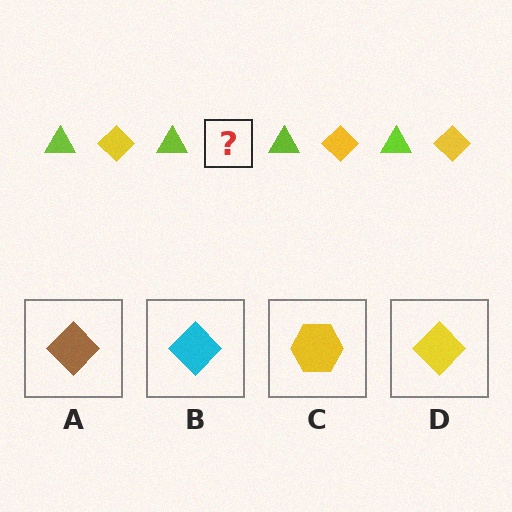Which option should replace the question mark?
Option D.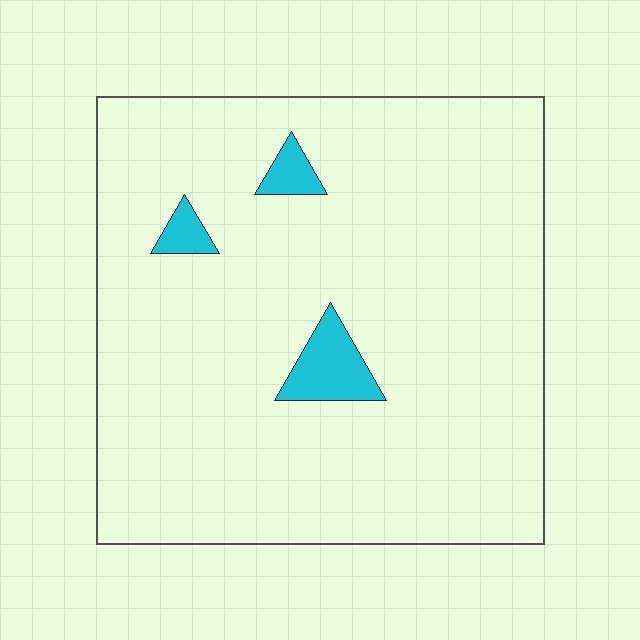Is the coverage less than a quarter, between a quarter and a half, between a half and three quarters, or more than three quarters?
Less than a quarter.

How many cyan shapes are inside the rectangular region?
3.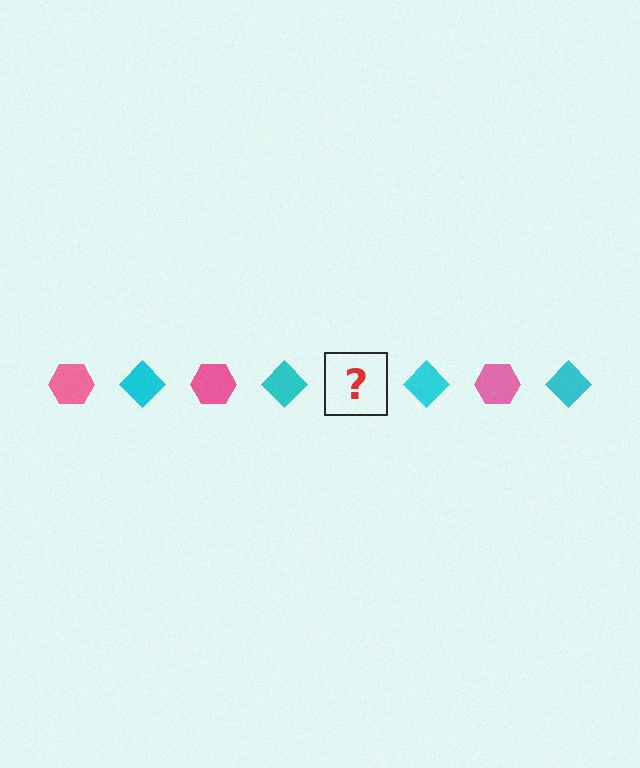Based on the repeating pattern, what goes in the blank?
The blank should be a pink hexagon.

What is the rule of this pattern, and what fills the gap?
The rule is that the pattern alternates between pink hexagon and cyan diamond. The gap should be filled with a pink hexagon.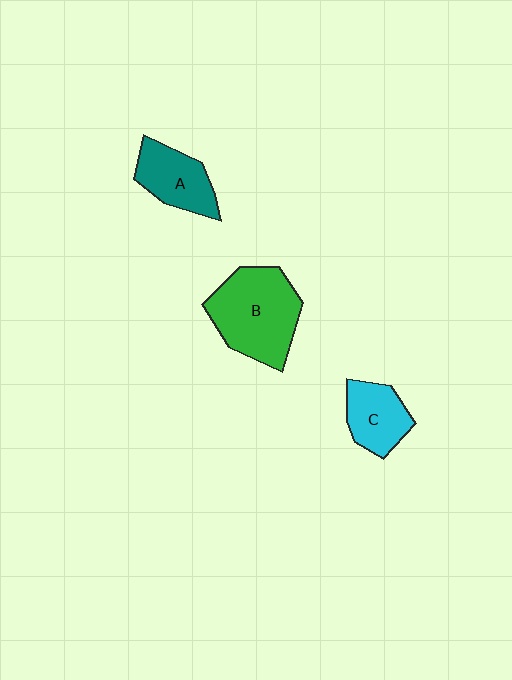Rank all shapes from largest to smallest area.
From largest to smallest: B (green), A (teal), C (cyan).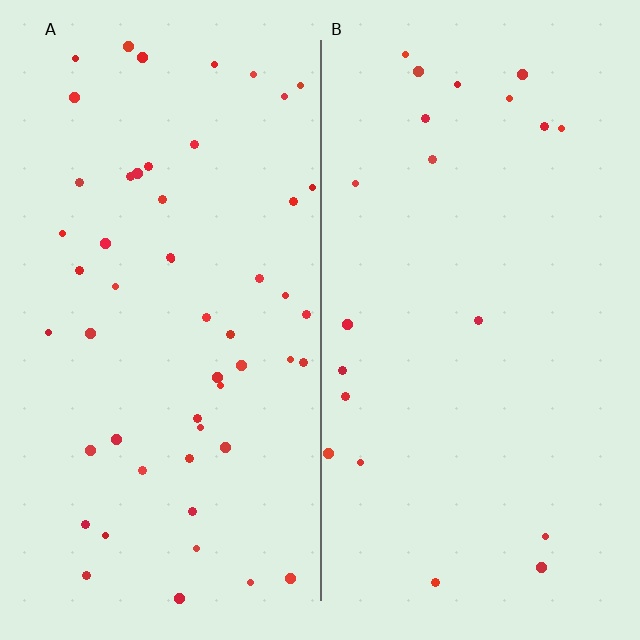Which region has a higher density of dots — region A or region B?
A (the left).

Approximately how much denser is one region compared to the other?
Approximately 2.6× — region A over region B.